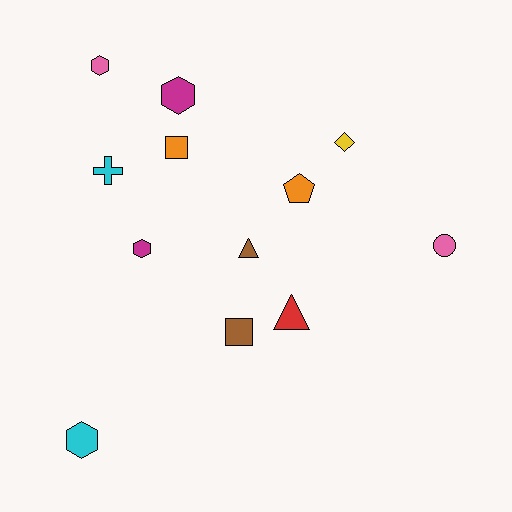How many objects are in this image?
There are 12 objects.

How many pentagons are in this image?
There is 1 pentagon.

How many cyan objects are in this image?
There are 2 cyan objects.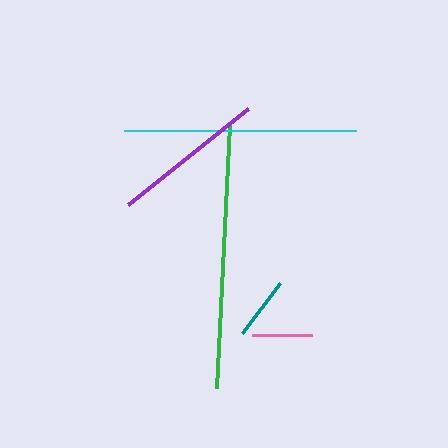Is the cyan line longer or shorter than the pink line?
The cyan line is longer than the pink line.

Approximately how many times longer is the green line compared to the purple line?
The green line is approximately 1.7 times the length of the purple line.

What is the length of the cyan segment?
The cyan segment is approximately 232 pixels long.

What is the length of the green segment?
The green segment is approximately 263 pixels long.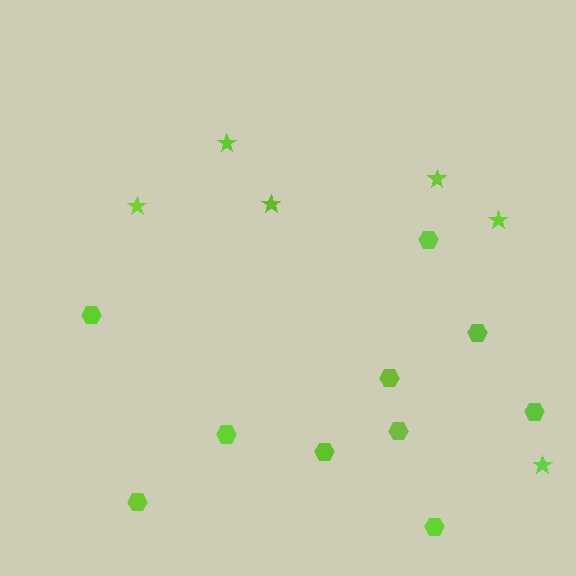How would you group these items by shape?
There are 2 groups: one group of stars (6) and one group of hexagons (10).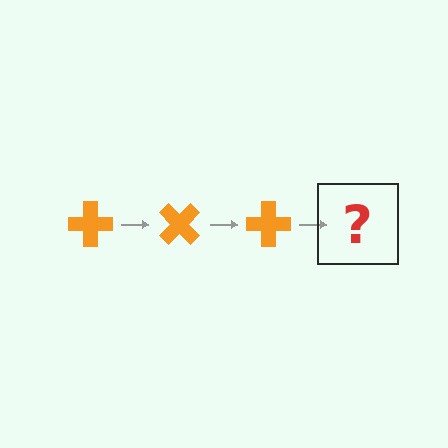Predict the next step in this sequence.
The next step is an orange cross rotated 135 degrees.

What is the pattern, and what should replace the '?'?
The pattern is that the cross rotates 45 degrees each step. The '?' should be an orange cross rotated 135 degrees.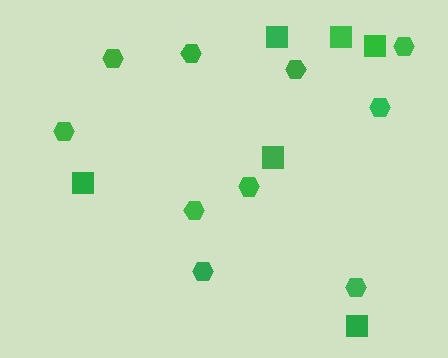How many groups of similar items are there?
There are 2 groups: one group of hexagons (10) and one group of squares (6).